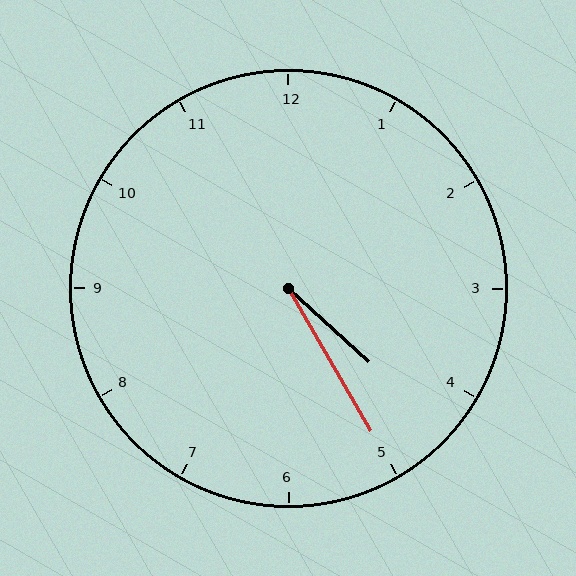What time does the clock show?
4:25.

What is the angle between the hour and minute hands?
Approximately 18 degrees.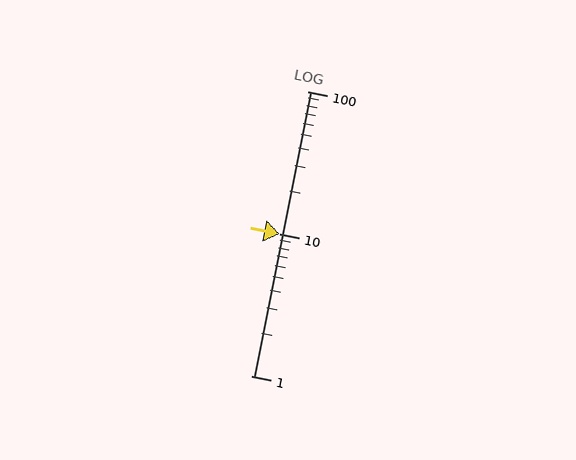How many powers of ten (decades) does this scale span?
The scale spans 2 decades, from 1 to 100.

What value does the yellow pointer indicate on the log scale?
The pointer indicates approximately 10.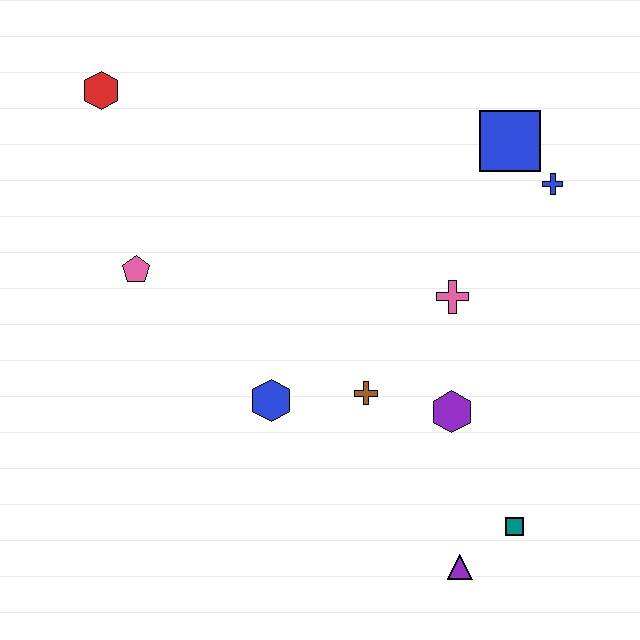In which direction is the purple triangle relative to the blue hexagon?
The purple triangle is to the right of the blue hexagon.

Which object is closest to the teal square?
The purple triangle is closest to the teal square.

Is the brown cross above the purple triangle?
Yes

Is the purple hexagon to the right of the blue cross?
No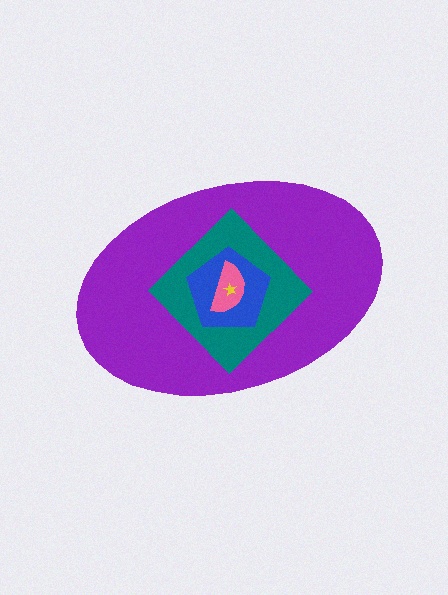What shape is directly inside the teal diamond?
The blue pentagon.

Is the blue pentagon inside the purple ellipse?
Yes.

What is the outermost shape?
The purple ellipse.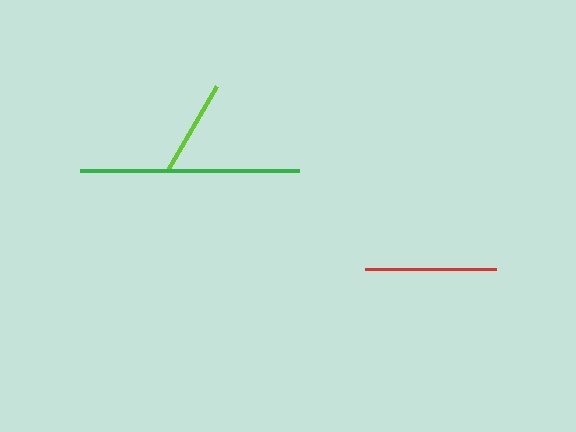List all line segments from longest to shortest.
From longest to shortest: green, red, lime.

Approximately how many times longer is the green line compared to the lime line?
The green line is approximately 2.3 times the length of the lime line.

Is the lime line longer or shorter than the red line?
The red line is longer than the lime line.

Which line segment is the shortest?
The lime line is the shortest at approximately 97 pixels.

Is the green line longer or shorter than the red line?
The green line is longer than the red line.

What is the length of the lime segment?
The lime segment is approximately 97 pixels long.